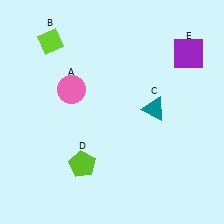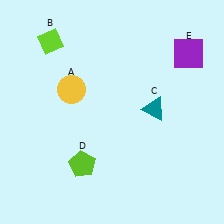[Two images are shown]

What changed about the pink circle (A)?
In Image 1, A is pink. In Image 2, it changed to yellow.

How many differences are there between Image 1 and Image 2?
There is 1 difference between the two images.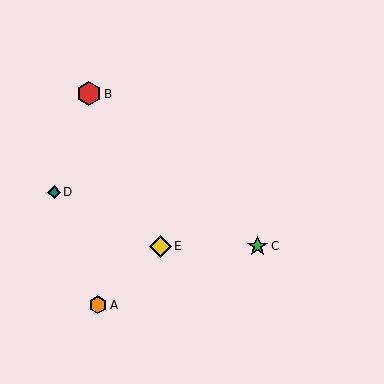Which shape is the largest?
The red hexagon (labeled B) is the largest.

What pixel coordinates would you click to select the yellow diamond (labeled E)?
Click at (161, 246) to select the yellow diamond E.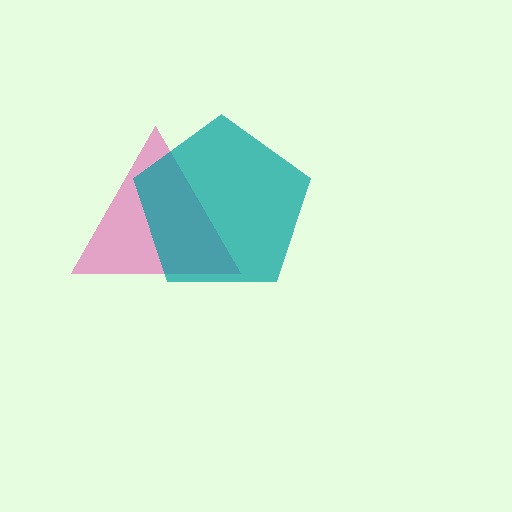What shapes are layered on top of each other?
The layered shapes are: a pink triangle, a teal pentagon.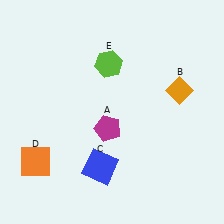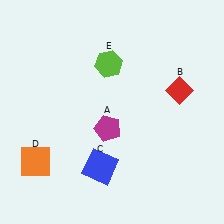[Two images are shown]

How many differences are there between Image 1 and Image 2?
There is 1 difference between the two images.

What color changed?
The diamond (B) changed from orange in Image 1 to red in Image 2.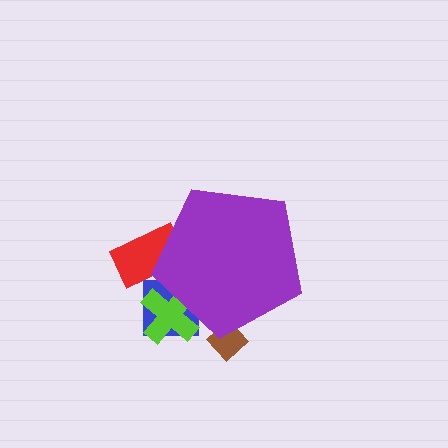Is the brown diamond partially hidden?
Yes, the brown diamond is partially hidden behind the purple pentagon.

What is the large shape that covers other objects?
A purple pentagon.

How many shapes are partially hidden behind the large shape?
4 shapes are partially hidden.